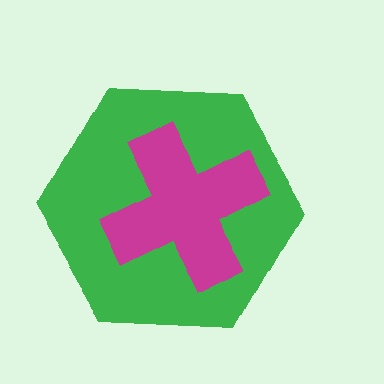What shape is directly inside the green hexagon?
The magenta cross.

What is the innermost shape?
The magenta cross.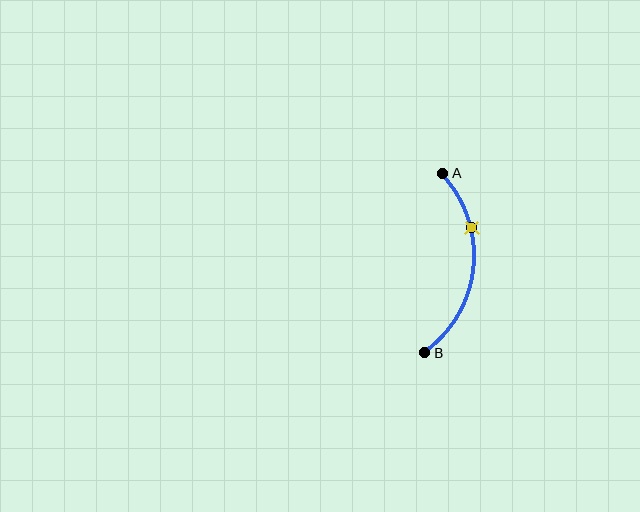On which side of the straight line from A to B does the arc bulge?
The arc bulges to the right of the straight line connecting A and B.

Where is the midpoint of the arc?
The arc midpoint is the point on the curve farthest from the straight line joining A and B. It sits to the right of that line.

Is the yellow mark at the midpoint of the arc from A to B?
No. The yellow mark lies on the arc but is closer to endpoint A. The arc midpoint would be at the point on the curve equidistant along the arc from both A and B.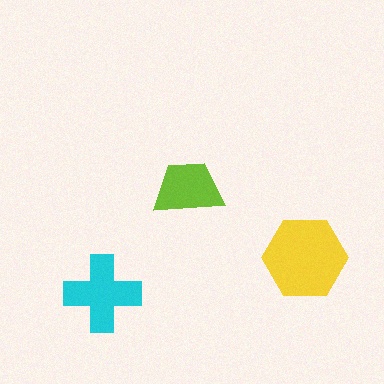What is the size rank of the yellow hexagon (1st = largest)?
1st.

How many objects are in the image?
There are 3 objects in the image.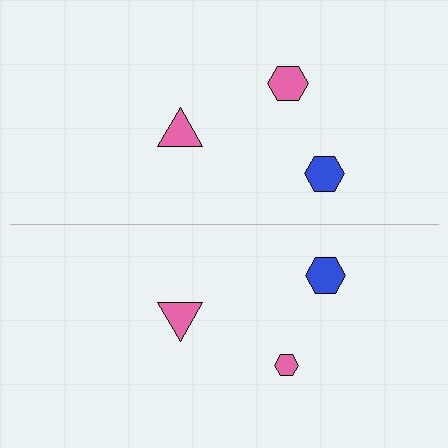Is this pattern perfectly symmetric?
No, the pattern is not perfectly symmetric. The pink hexagon on the bottom side has a different size than its mirror counterpart.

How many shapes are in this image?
There are 6 shapes in this image.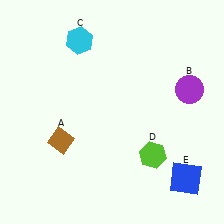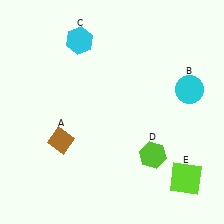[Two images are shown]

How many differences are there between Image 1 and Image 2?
There are 2 differences between the two images.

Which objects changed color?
B changed from purple to cyan. E changed from blue to lime.